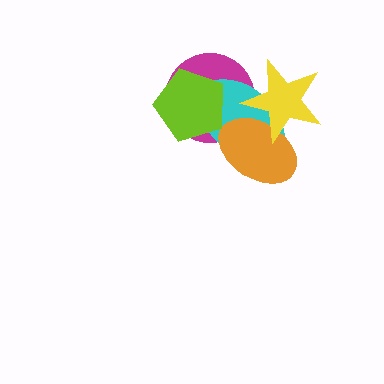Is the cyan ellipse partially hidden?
Yes, it is partially covered by another shape.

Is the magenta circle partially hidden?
Yes, it is partially covered by another shape.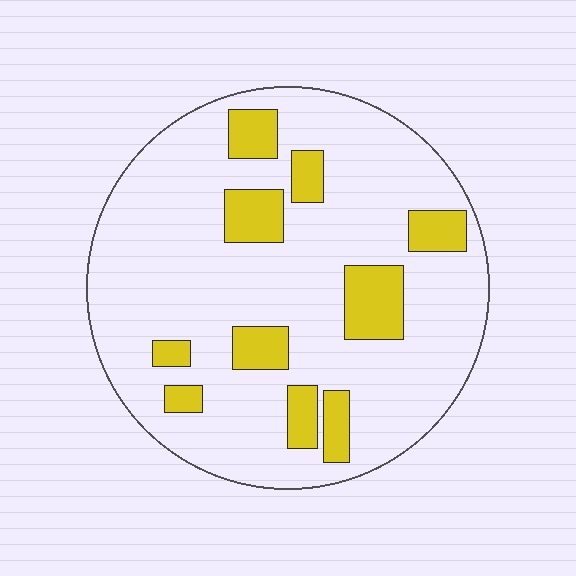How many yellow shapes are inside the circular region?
10.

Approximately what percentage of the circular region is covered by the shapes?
Approximately 20%.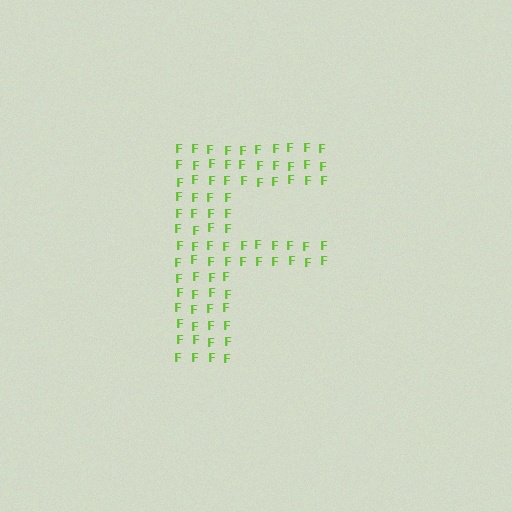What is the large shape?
The large shape is the letter F.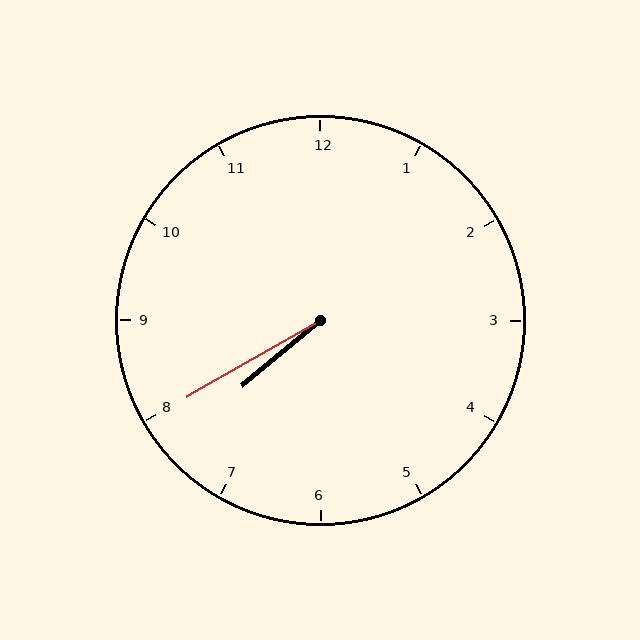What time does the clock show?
7:40.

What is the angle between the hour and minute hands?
Approximately 10 degrees.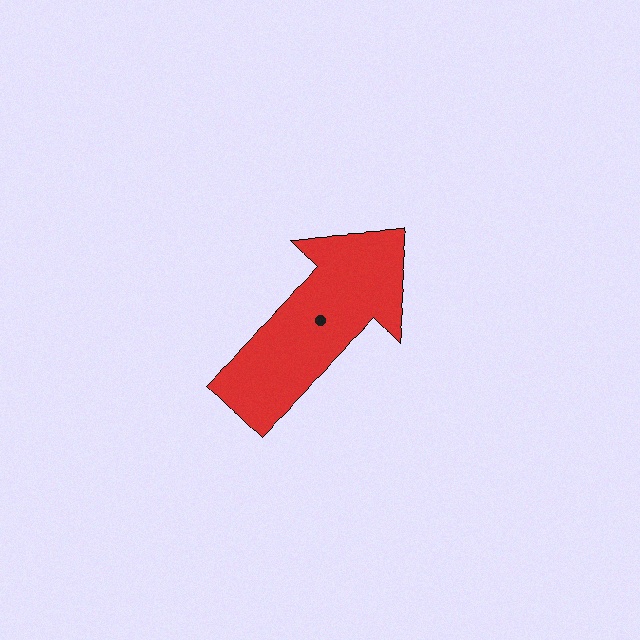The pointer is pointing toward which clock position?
Roughly 2 o'clock.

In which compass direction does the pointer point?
Northeast.